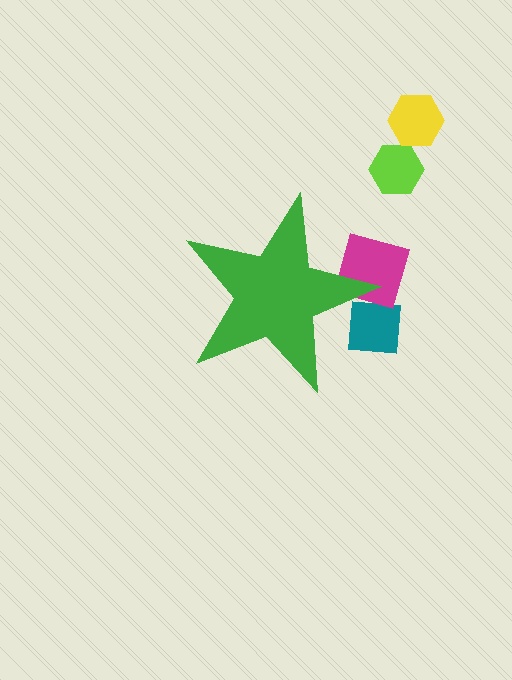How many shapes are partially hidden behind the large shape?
2 shapes are partially hidden.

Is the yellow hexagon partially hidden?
No, the yellow hexagon is fully visible.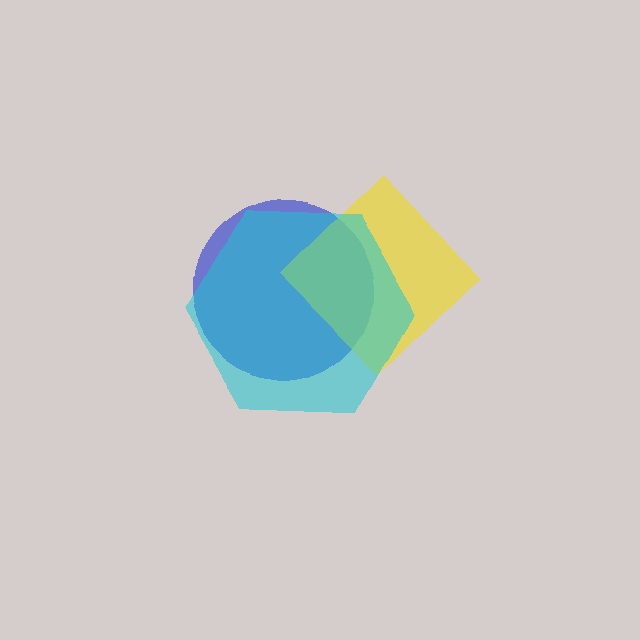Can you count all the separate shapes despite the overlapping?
Yes, there are 3 separate shapes.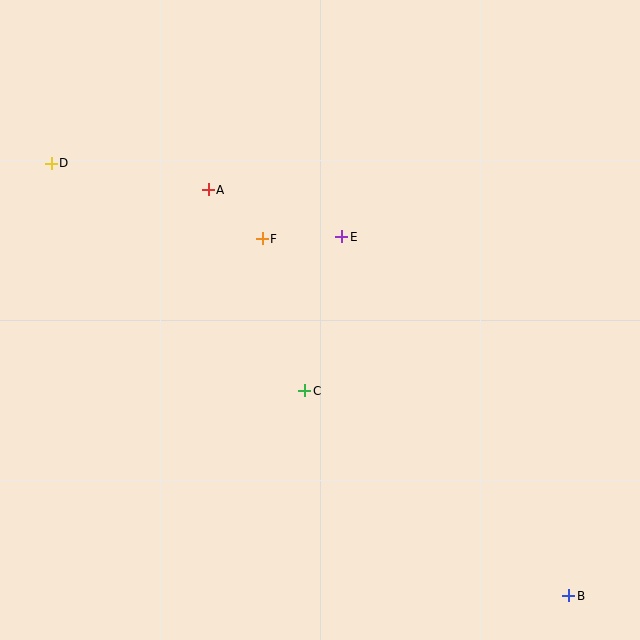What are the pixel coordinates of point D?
Point D is at (51, 163).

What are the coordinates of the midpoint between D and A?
The midpoint between D and A is at (130, 176).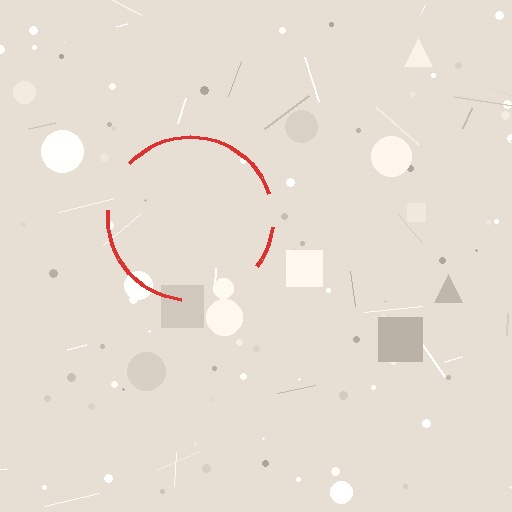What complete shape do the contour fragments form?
The contour fragments form a circle.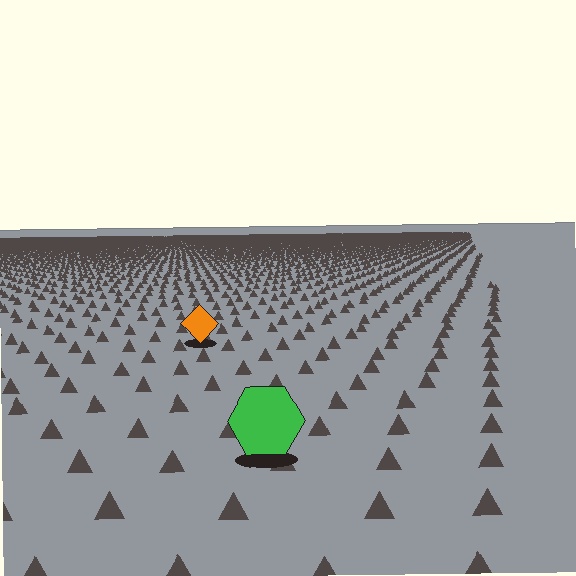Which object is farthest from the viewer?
The orange diamond is farthest from the viewer. It appears smaller and the ground texture around it is denser.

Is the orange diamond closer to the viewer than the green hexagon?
No. The green hexagon is closer — you can tell from the texture gradient: the ground texture is coarser near it.